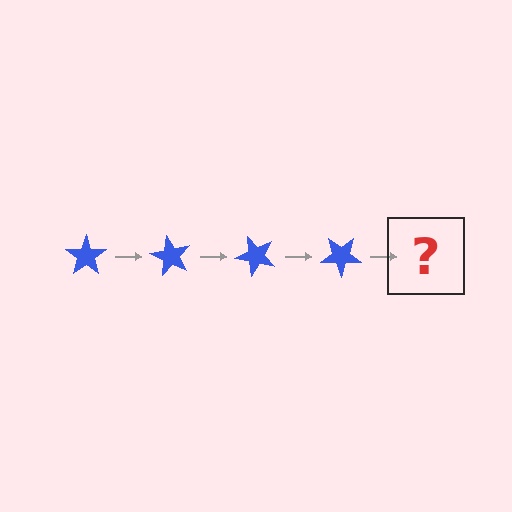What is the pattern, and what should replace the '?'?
The pattern is that the star rotates 60 degrees each step. The '?' should be a blue star rotated 240 degrees.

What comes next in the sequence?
The next element should be a blue star rotated 240 degrees.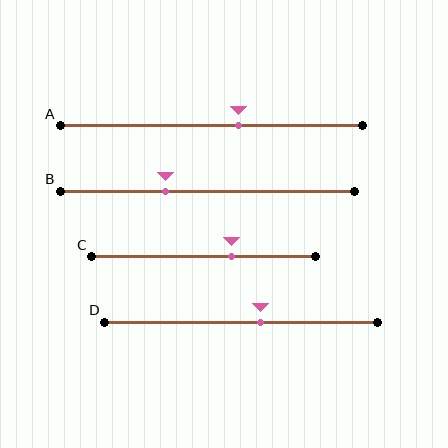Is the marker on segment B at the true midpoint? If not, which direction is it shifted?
No, the marker on segment B is shifted to the left by about 14% of the segment length.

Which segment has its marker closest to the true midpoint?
Segment D has its marker closest to the true midpoint.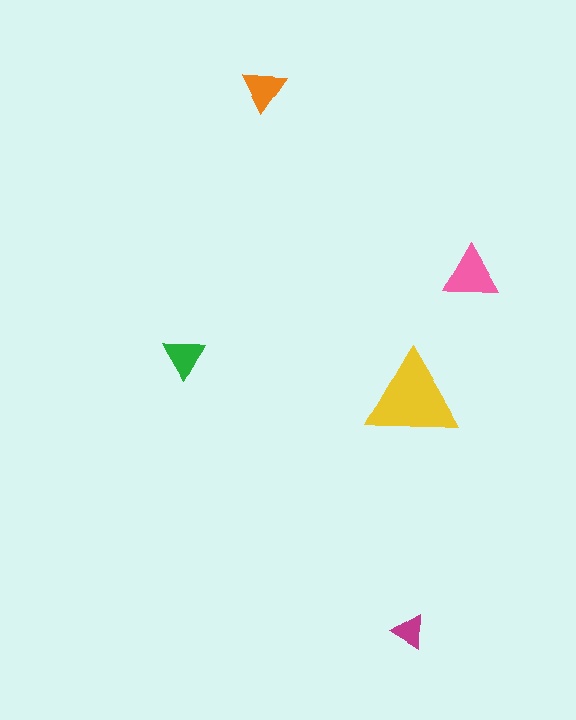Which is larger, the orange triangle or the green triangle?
The orange one.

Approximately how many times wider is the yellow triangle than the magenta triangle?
About 3 times wider.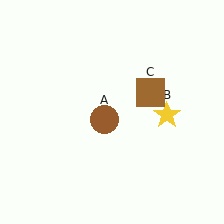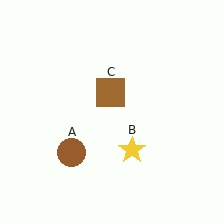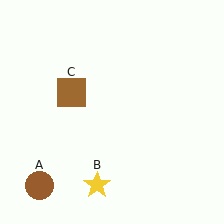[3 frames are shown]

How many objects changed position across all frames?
3 objects changed position: brown circle (object A), yellow star (object B), brown square (object C).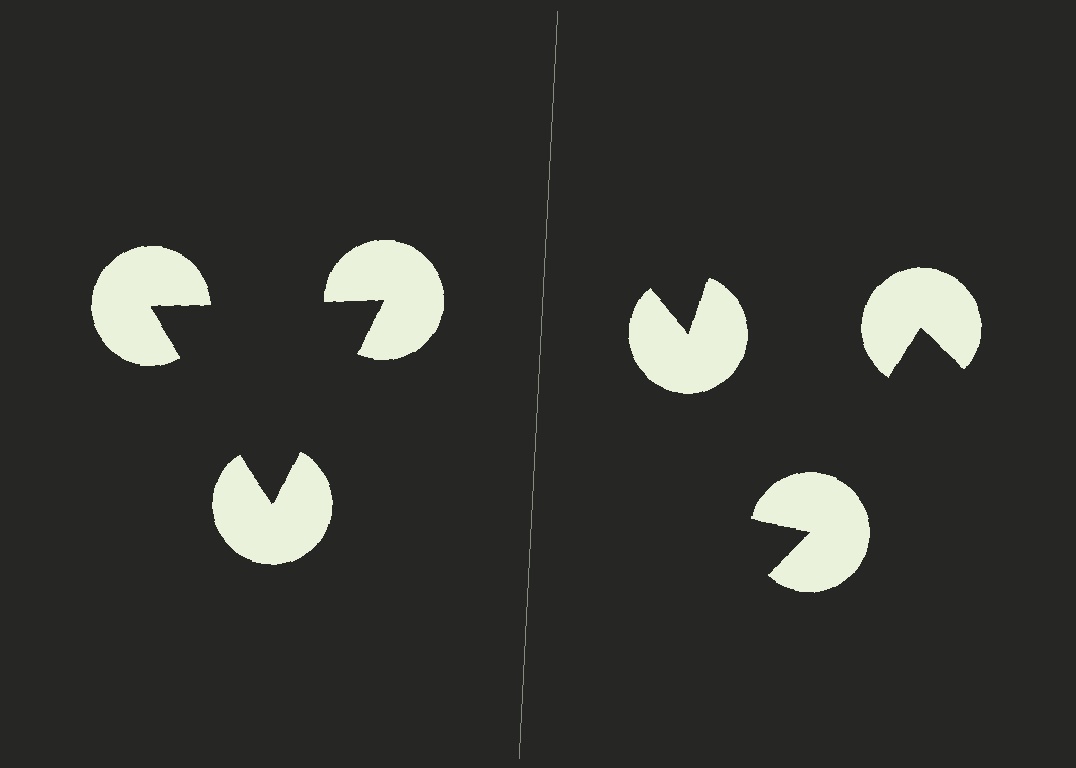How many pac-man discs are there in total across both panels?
6 — 3 on each side.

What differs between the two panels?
The pac-man discs are positioned identically on both sides; only the wedge orientations differ. On the left they align to a triangle; on the right they are misaligned.